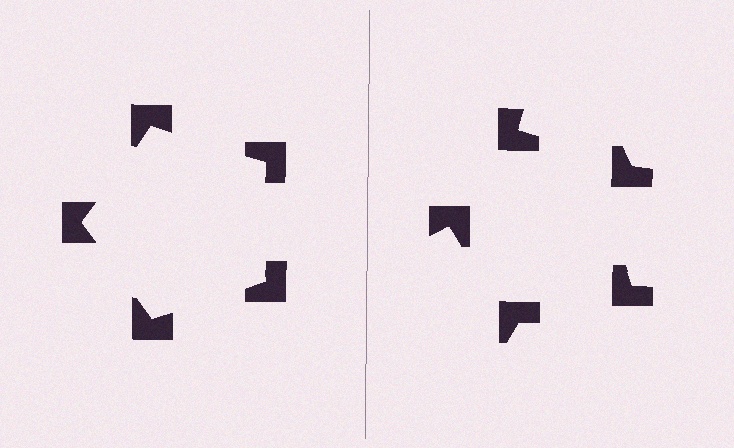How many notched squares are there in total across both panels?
10 — 5 on each side.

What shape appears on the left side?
An illusory pentagon.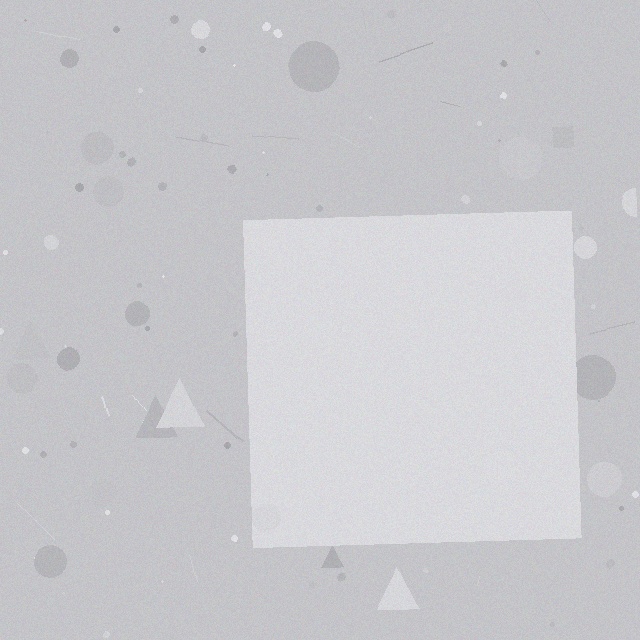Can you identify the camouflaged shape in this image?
The camouflaged shape is a square.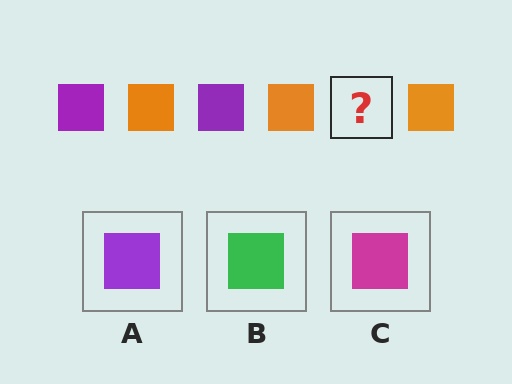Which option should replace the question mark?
Option A.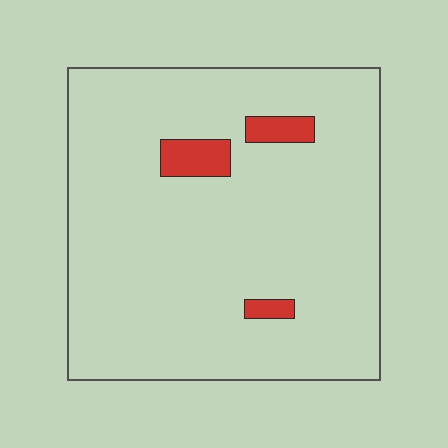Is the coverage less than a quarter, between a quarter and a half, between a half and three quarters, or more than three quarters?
Less than a quarter.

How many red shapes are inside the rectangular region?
3.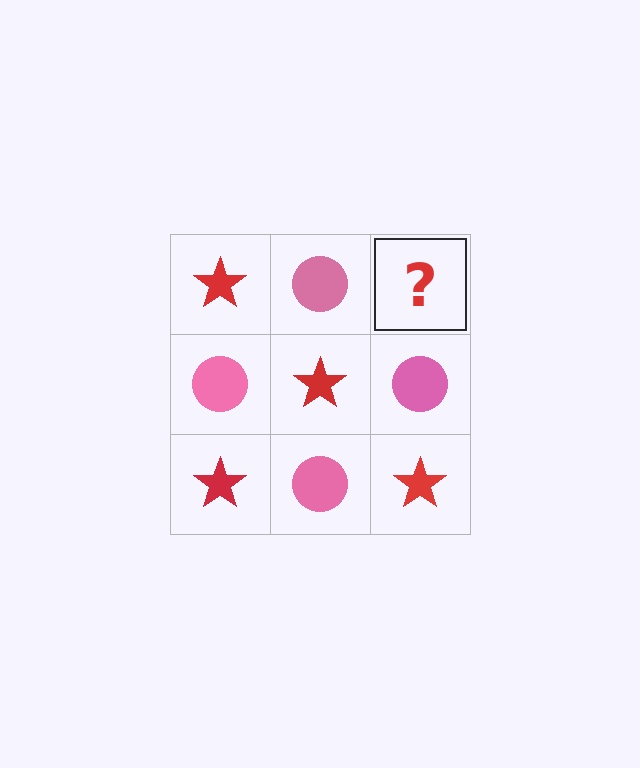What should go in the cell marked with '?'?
The missing cell should contain a red star.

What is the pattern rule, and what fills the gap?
The rule is that it alternates red star and pink circle in a checkerboard pattern. The gap should be filled with a red star.